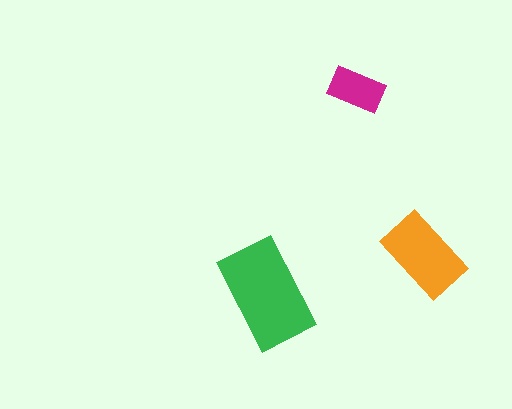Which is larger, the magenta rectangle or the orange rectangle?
The orange one.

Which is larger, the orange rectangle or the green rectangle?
The green one.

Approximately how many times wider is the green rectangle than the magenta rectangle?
About 2 times wider.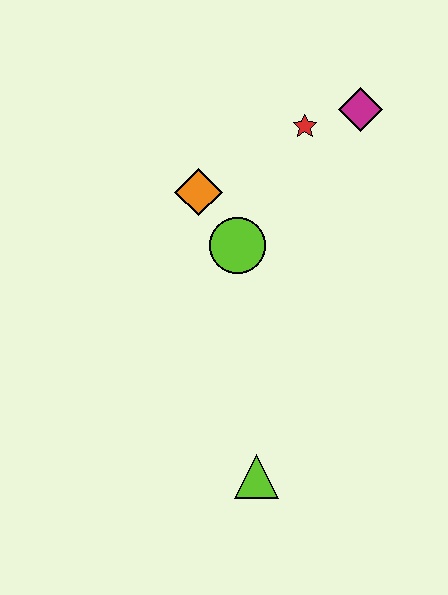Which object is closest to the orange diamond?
The lime circle is closest to the orange diamond.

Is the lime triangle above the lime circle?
No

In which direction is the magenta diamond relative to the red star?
The magenta diamond is to the right of the red star.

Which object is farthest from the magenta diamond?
The lime triangle is farthest from the magenta diamond.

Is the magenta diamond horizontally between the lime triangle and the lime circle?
No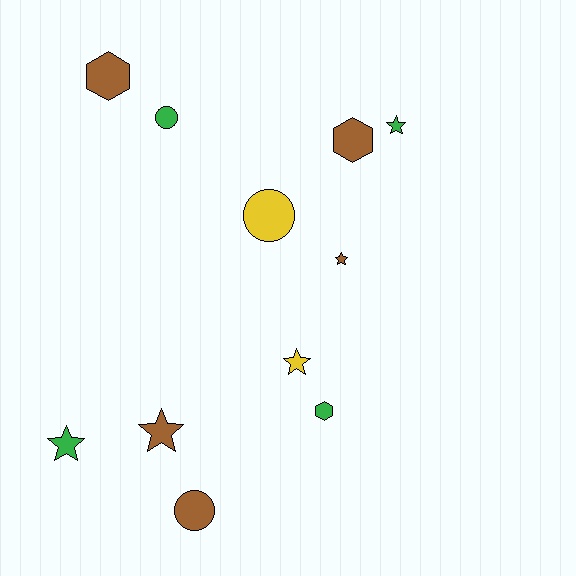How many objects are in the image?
There are 11 objects.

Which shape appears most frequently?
Star, with 5 objects.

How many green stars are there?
There are 2 green stars.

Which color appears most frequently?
Brown, with 5 objects.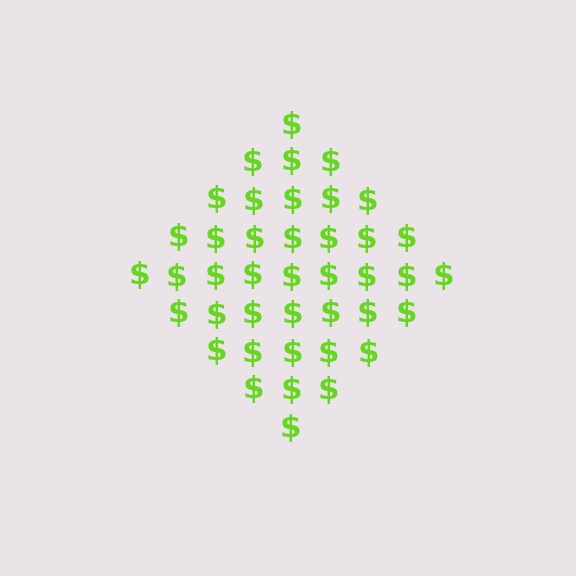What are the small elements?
The small elements are dollar signs.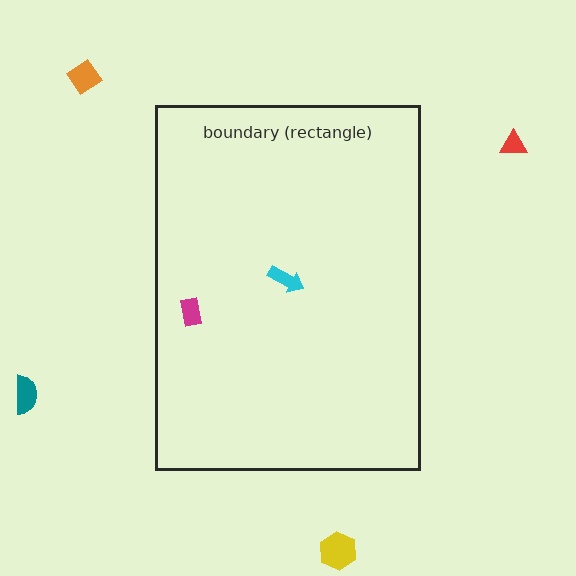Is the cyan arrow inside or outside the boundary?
Inside.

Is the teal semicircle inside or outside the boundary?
Outside.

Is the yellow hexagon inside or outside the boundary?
Outside.